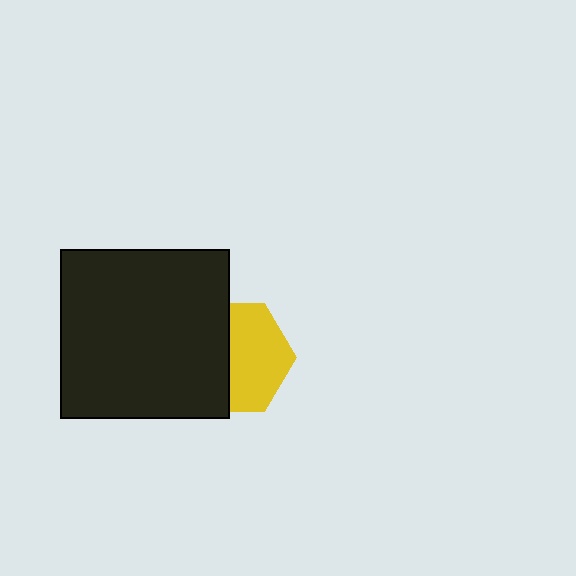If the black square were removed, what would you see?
You would see the complete yellow hexagon.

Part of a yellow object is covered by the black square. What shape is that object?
It is a hexagon.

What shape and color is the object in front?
The object in front is a black square.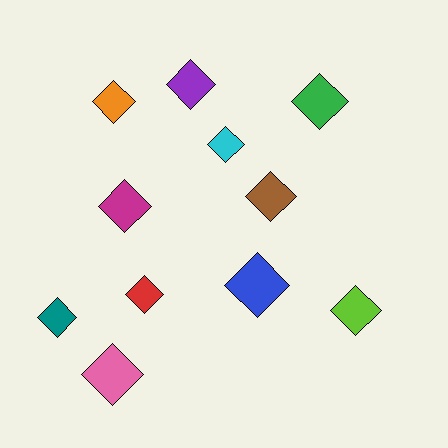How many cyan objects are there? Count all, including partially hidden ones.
There is 1 cyan object.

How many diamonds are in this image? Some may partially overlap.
There are 11 diamonds.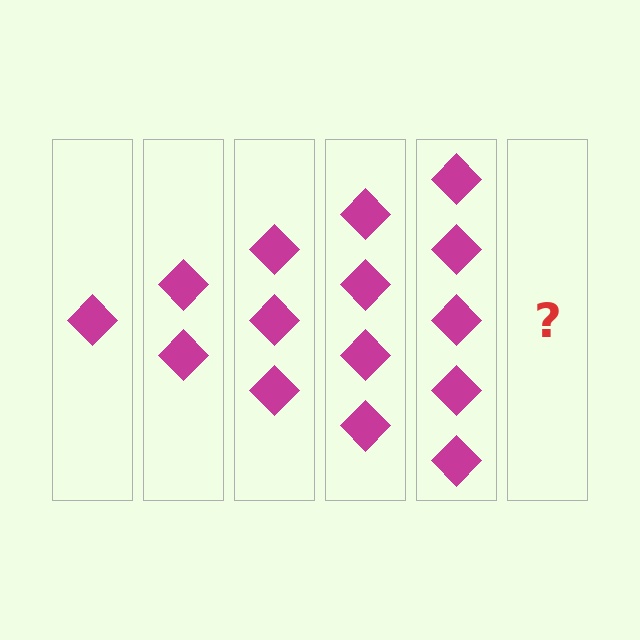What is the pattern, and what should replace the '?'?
The pattern is that each step adds one more diamond. The '?' should be 6 diamonds.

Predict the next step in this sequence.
The next step is 6 diamonds.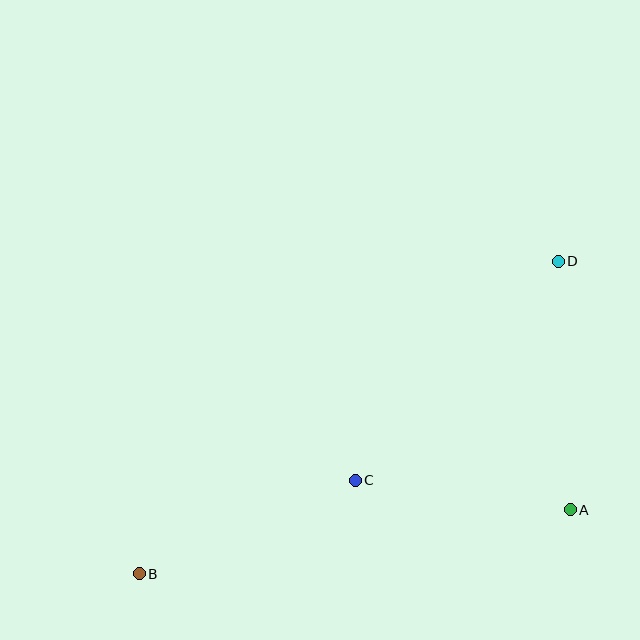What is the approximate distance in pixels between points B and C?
The distance between B and C is approximately 236 pixels.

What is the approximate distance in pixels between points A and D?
The distance between A and D is approximately 249 pixels.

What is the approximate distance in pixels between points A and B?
The distance between A and B is approximately 436 pixels.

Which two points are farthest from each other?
Points B and D are farthest from each other.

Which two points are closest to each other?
Points A and C are closest to each other.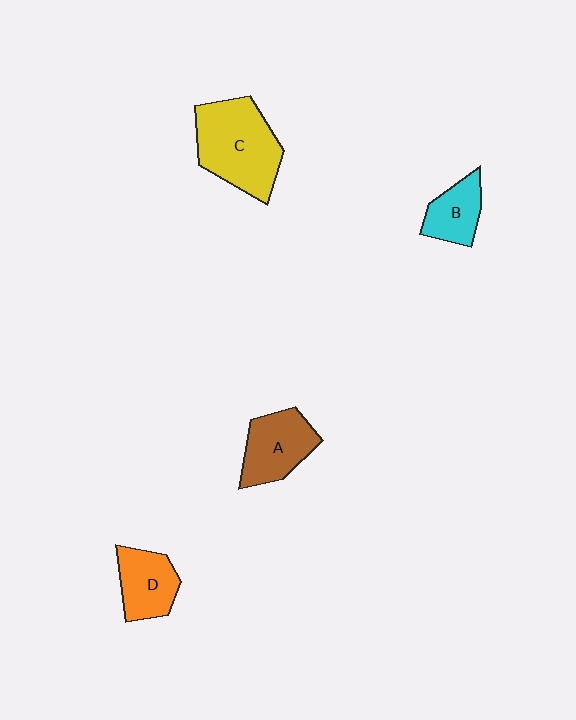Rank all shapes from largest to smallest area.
From largest to smallest: C (yellow), A (brown), D (orange), B (cyan).